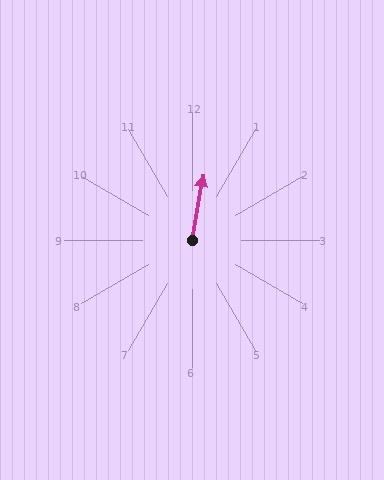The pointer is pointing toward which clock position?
Roughly 12 o'clock.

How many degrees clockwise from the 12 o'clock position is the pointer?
Approximately 10 degrees.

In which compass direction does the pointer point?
North.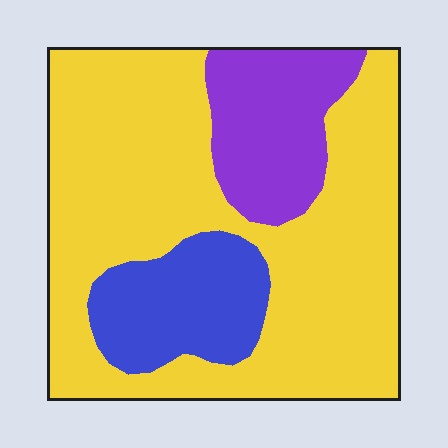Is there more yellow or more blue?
Yellow.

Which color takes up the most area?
Yellow, at roughly 70%.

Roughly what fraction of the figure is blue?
Blue takes up about one sixth (1/6) of the figure.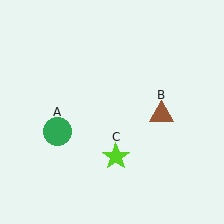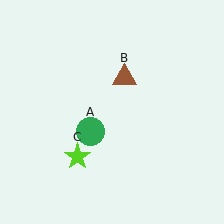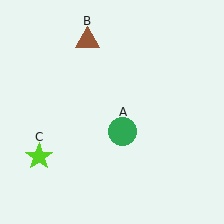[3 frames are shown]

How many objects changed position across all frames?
3 objects changed position: green circle (object A), brown triangle (object B), lime star (object C).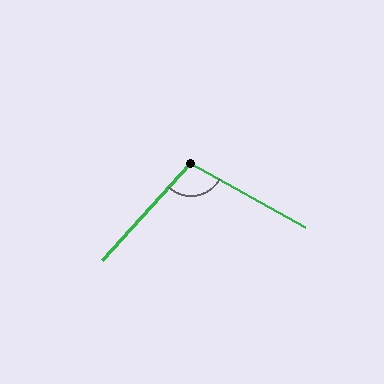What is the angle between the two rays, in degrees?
Approximately 103 degrees.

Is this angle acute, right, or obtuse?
It is obtuse.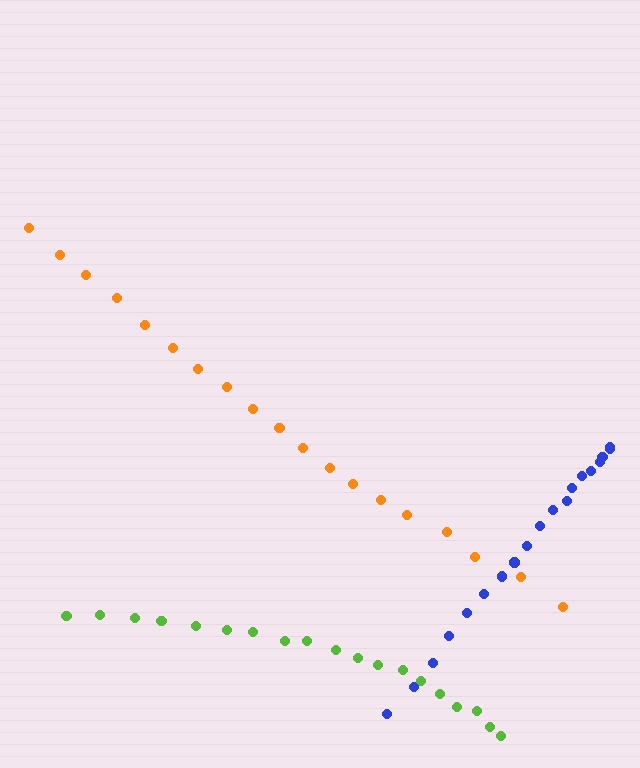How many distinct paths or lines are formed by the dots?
There are 3 distinct paths.